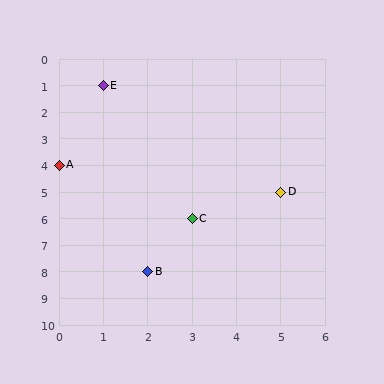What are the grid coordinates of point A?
Point A is at grid coordinates (0, 4).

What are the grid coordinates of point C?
Point C is at grid coordinates (3, 6).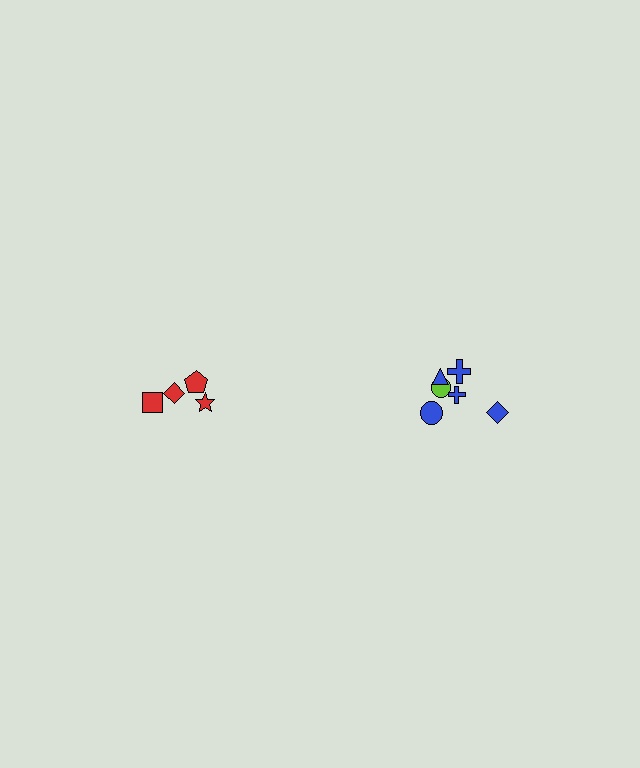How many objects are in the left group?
There are 4 objects.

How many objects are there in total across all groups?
There are 10 objects.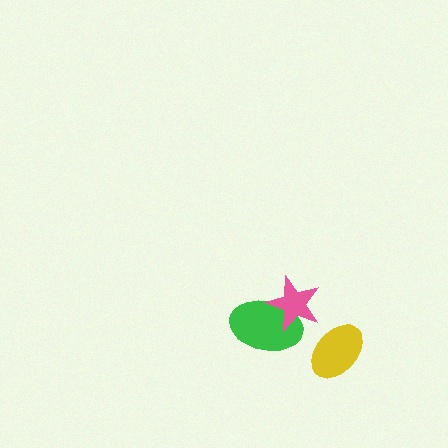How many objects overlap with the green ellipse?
1 object overlaps with the green ellipse.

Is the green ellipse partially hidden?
Yes, it is partially covered by another shape.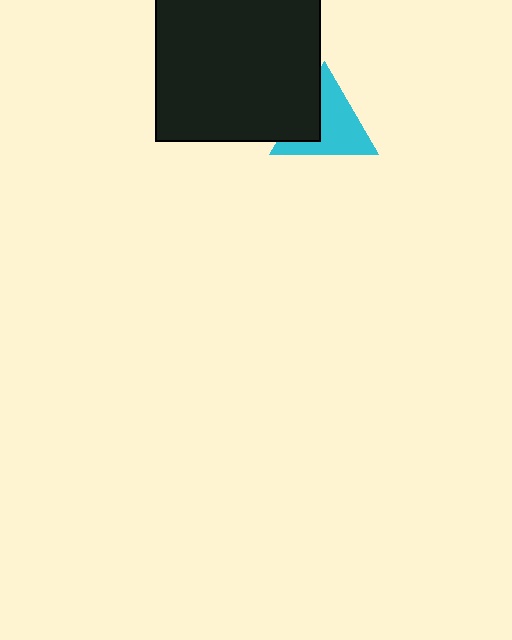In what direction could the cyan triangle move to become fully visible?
The cyan triangle could move right. That would shift it out from behind the black square entirely.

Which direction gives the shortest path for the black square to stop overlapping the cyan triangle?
Moving left gives the shortest separation.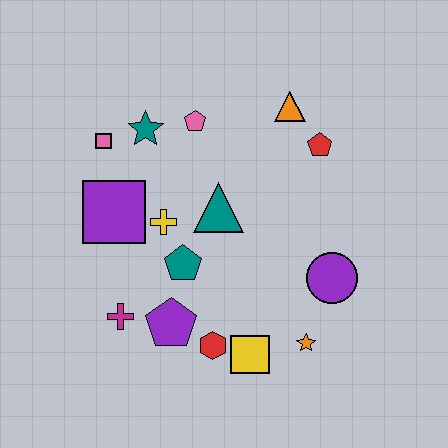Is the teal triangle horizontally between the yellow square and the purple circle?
No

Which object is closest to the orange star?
The yellow square is closest to the orange star.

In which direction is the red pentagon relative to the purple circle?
The red pentagon is above the purple circle.